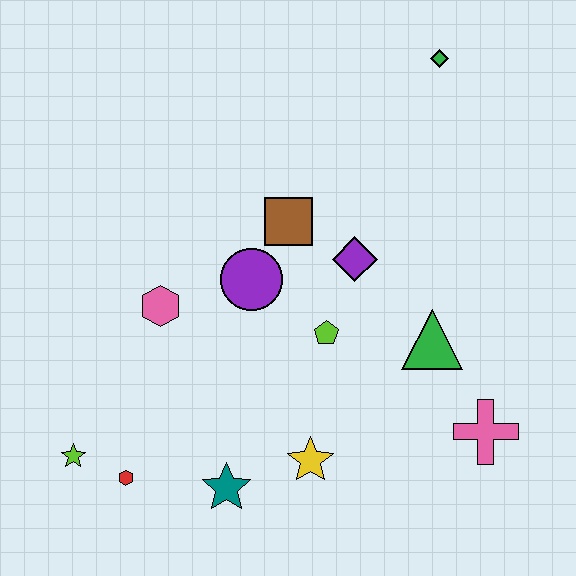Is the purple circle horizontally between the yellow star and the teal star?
Yes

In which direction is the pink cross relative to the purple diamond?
The pink cross is below the purple diamond.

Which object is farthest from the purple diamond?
The lime star is farthest from the purple diamond.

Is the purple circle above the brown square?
No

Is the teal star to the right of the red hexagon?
Yes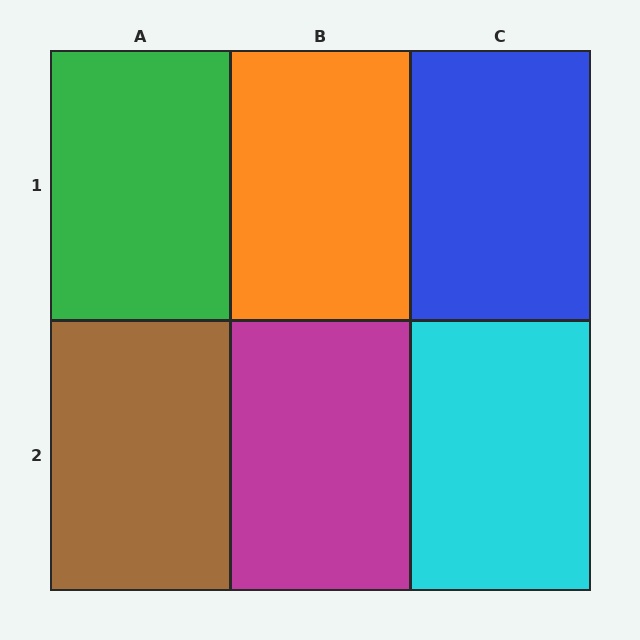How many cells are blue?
1 cell is blue.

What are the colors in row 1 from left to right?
Green, orange, blue.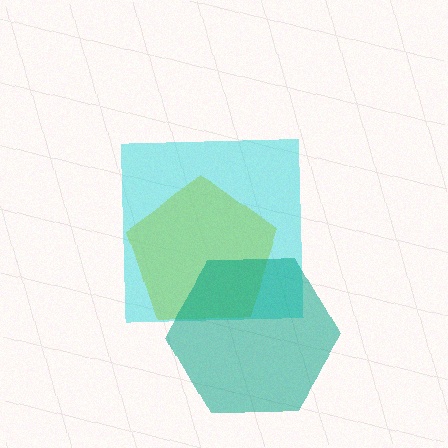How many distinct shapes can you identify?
There are 3 distinct shapes: a yellow pentagon, a cyan square, a teal hexagon.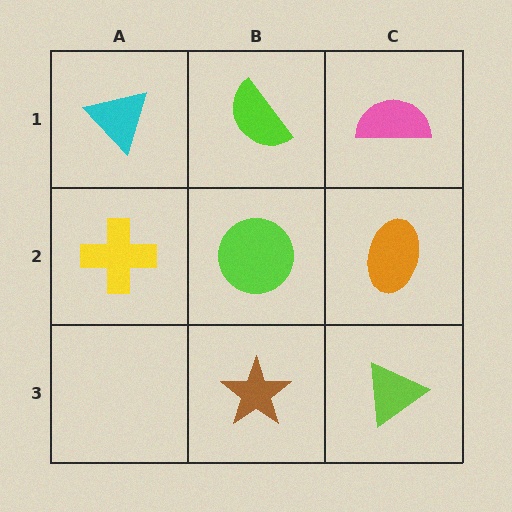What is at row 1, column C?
A pink semicircle.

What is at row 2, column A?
A yellow cross.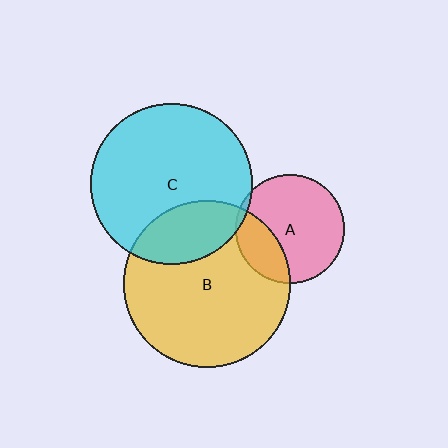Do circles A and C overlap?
Yes.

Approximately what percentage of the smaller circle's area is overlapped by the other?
Approximately 5%.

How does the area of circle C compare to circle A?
Approximately 2.2 times.